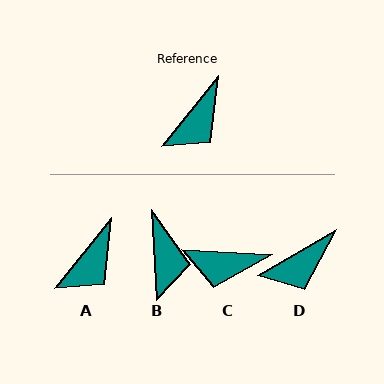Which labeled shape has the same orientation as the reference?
A.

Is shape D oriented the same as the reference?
No, it is off by about 21 degrees.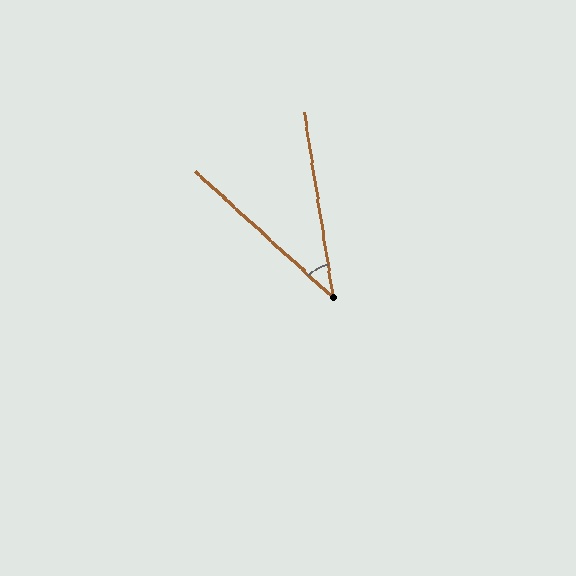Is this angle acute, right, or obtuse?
It is acute.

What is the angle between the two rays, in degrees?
Approximately 39 degrees.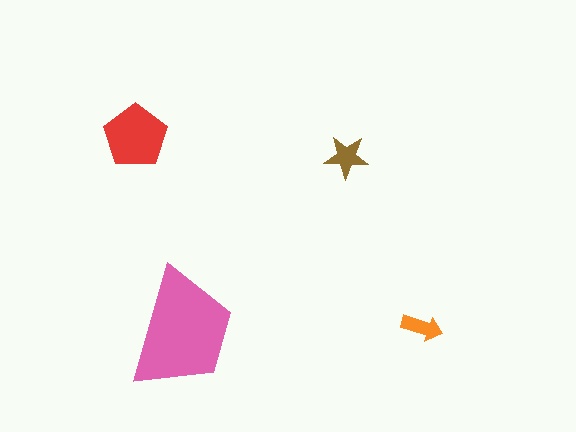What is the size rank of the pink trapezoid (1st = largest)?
1st.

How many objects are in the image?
There are 4 objects in the image.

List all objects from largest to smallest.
The pink trapezoid, the red pentagon, the brown star, the orange arrow.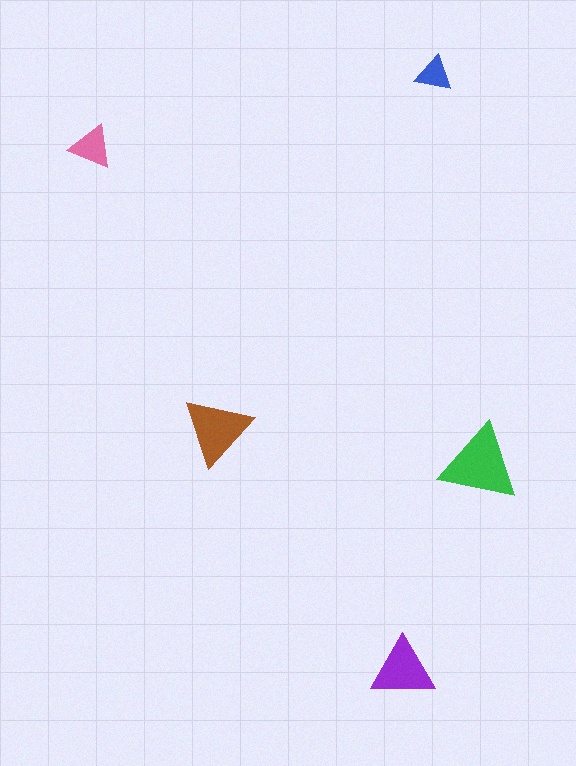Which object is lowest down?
The purple triangle is bottommost.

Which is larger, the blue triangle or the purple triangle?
The purple one.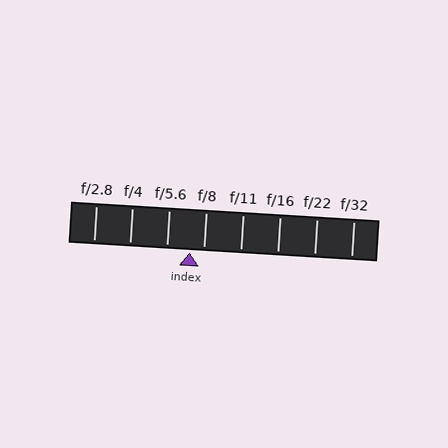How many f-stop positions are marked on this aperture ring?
There are 8 f-stop positions marked.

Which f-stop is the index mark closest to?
The index mark is closest to f/8.